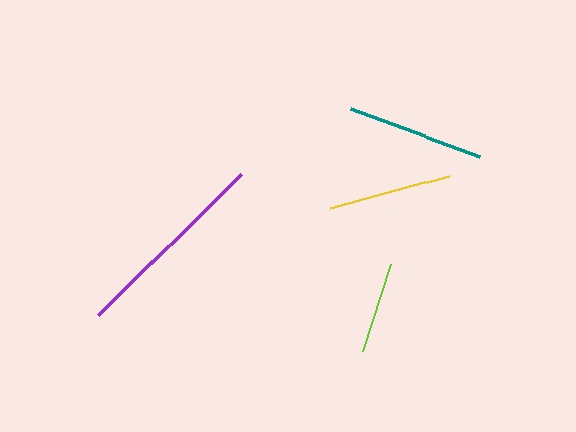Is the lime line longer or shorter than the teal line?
The teal line is longer than the lime line.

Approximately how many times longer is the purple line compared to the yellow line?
The purple line is approximately 1.6 times the length of the yellow line.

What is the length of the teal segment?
The teal segment is approximately 137 pixels long.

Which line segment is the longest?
The purple line is the longest at approximately 201 pixels.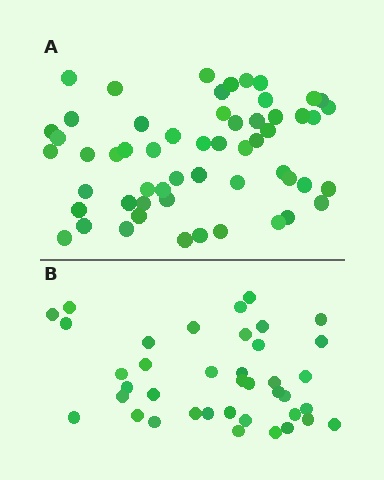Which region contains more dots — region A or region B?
Region A (the top region) has more dots.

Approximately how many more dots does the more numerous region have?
Region A has approximately 15 more dots than region B.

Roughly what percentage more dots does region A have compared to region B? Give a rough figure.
About 45% more.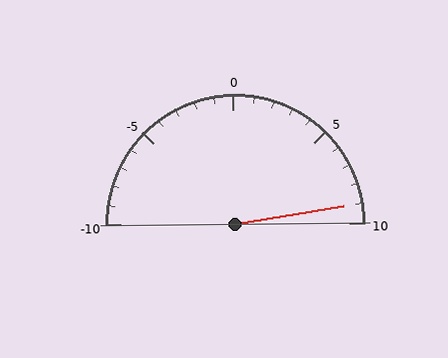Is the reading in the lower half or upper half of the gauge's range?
The reading is in the upper half of the range (-10 to 10).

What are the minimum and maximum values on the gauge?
The gauge ranges from -10 to 10.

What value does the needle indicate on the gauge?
The needle indicates approximately 9.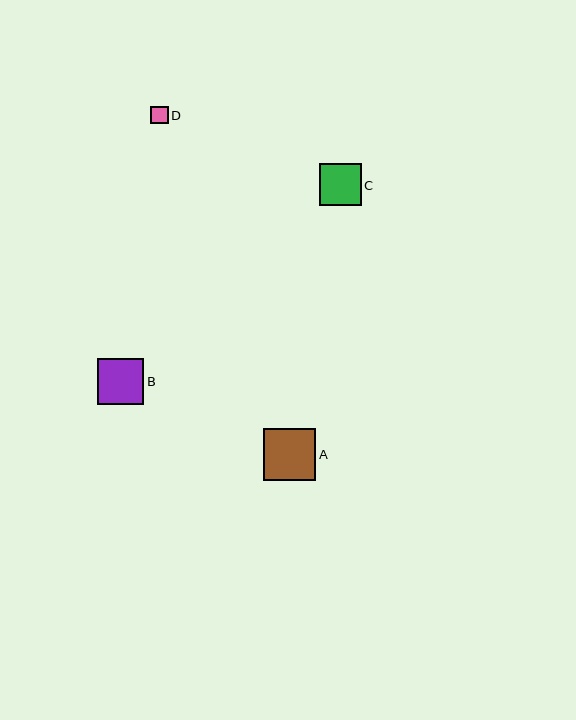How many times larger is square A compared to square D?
Square A is approximately 3.0 times the size of square D.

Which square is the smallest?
Square D is the smallest with a size of approximately 17 pixels.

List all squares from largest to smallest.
From largest to smallest: A, B, C, D.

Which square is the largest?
Square A is the largest with a size of approximately 52 pixels.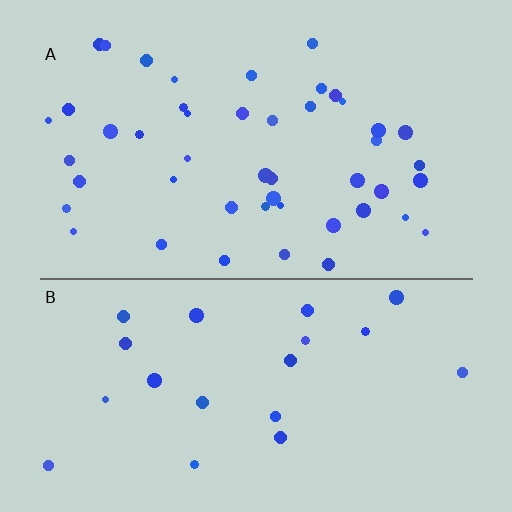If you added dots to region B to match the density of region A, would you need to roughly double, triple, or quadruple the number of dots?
Approximately double.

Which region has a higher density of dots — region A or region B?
A (the top).